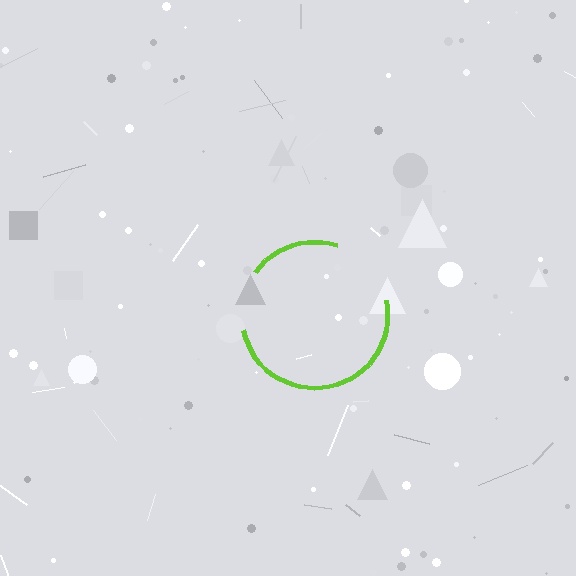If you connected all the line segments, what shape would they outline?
They would outline a circle.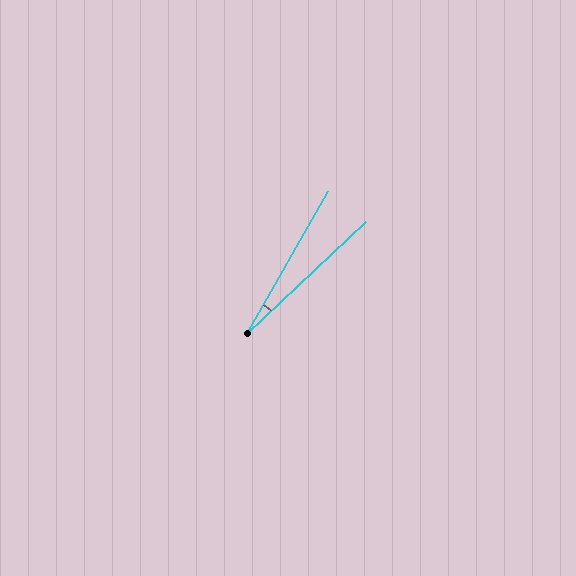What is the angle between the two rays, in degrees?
Approximately 17 degrees.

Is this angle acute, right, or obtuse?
It is acute.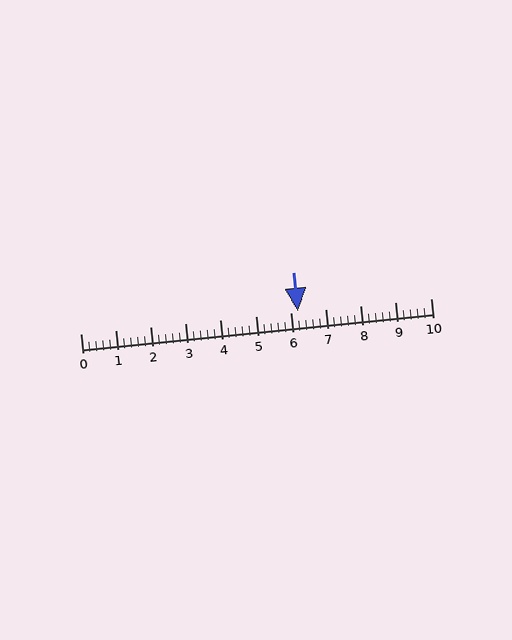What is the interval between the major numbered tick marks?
The major tick marks are spaced 1 units apart.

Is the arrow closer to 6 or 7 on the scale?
The arrow is closer to 6.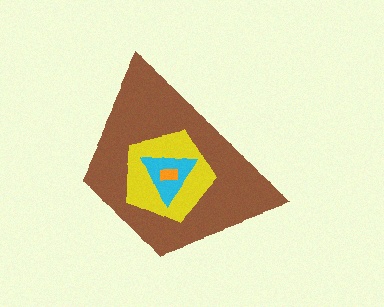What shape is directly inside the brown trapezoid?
The yellow pentagon.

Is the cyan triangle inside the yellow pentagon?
Yes.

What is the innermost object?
The orange rectangle.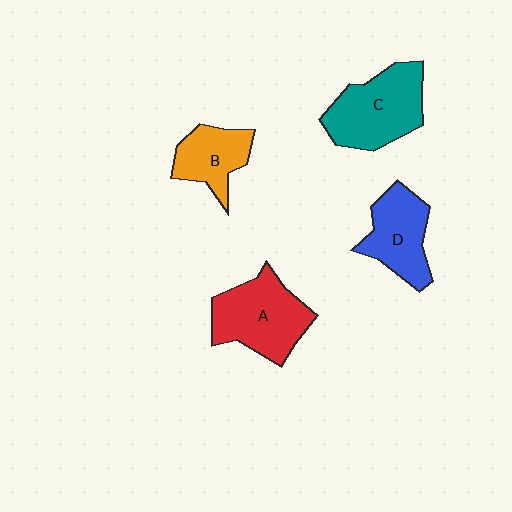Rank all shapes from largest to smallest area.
From largest to smallest: C (teal), A (red), D (blue), B (orange).